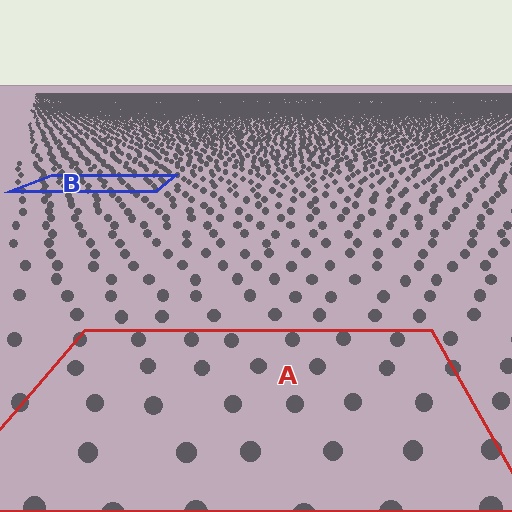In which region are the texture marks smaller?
The texture marks are smaller in region B, because it is farther away.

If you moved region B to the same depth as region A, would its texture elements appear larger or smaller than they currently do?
They would appear larger. At a closer depth, the same texture elements are projected at a bigger on-screen size.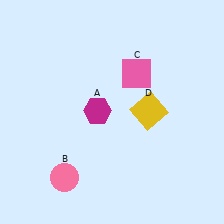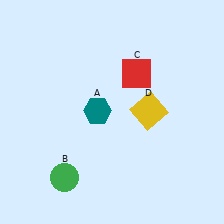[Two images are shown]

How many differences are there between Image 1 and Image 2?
There are 3 differences between the two images.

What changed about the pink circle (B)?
In Image 1, B is pink. In Image 2, it changed to green.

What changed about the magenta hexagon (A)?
In Image 1, A is magenta. In Image 2, it changed to teal.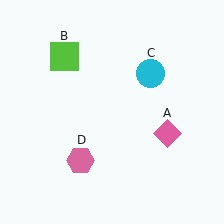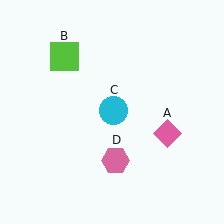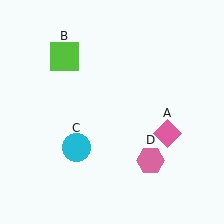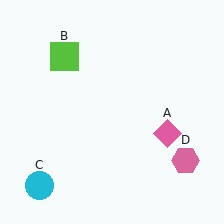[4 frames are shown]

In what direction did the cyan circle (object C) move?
The cyan circle (object C) moved down and to the left.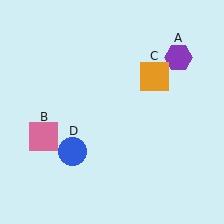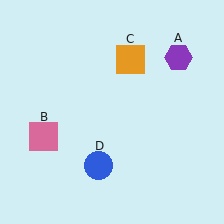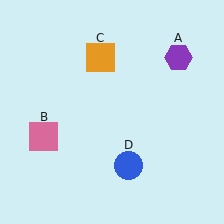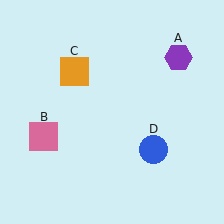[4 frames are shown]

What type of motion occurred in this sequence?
The orange square (object C), blue circle (object D) rotated counterclockwise around the center of the scene.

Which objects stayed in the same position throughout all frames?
Purple hexagon (object A) and pink square (object B) remained stationary.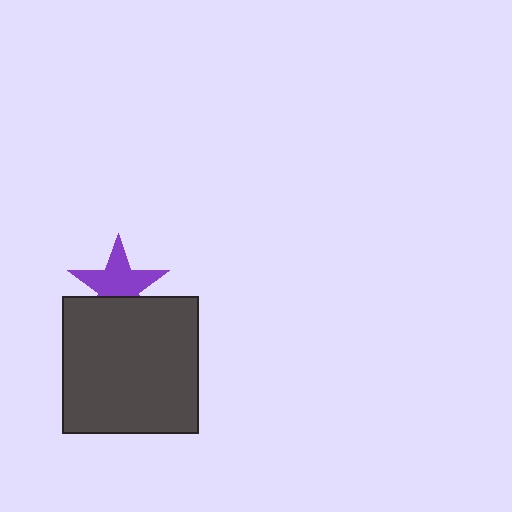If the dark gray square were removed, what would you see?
You would see the complete purple star.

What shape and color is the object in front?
The object in front is a dark gray square.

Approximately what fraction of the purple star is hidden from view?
Roughly 34% of the purple star is hidden behind the dark gray square.